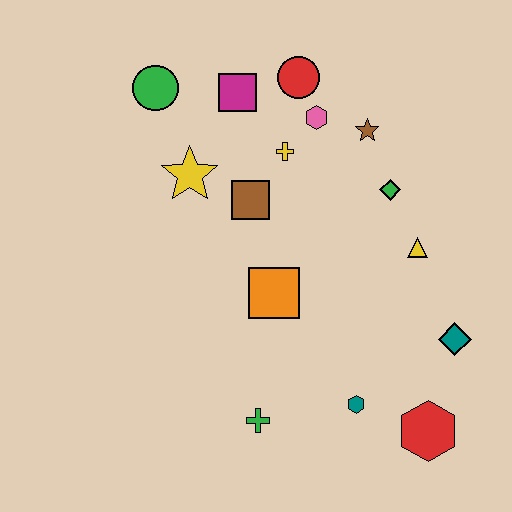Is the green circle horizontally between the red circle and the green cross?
No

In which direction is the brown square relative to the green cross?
The brown square is above the green cross.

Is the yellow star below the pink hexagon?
Yes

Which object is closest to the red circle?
The pink hexagon is closest to the red circle.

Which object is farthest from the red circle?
The red hexagon is farthest from the red circle.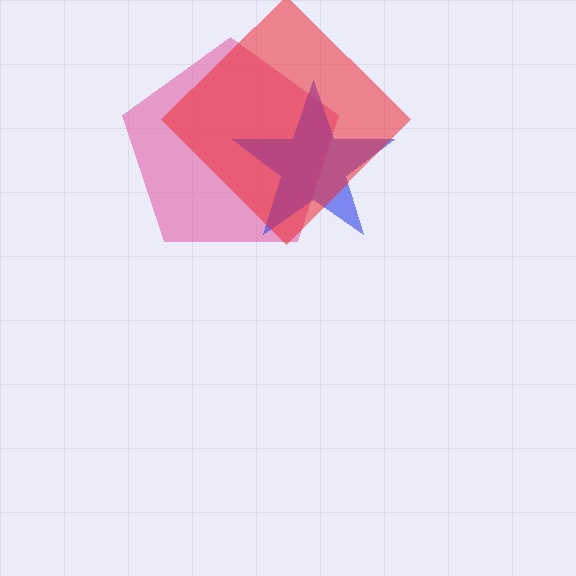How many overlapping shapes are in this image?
There are 3 overlapping shapes in the image.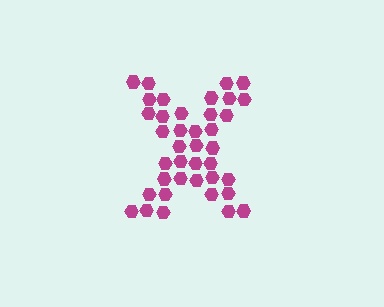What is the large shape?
The large shape is the letter X.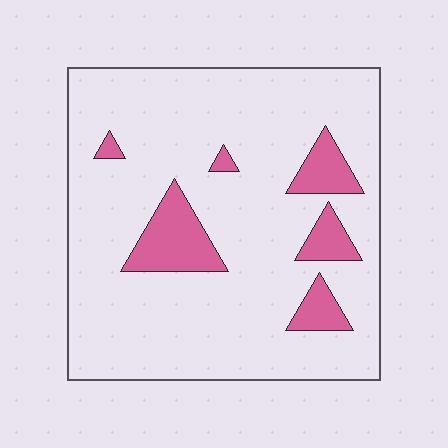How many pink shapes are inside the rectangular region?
6.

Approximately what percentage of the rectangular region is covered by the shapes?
Approximately 15%.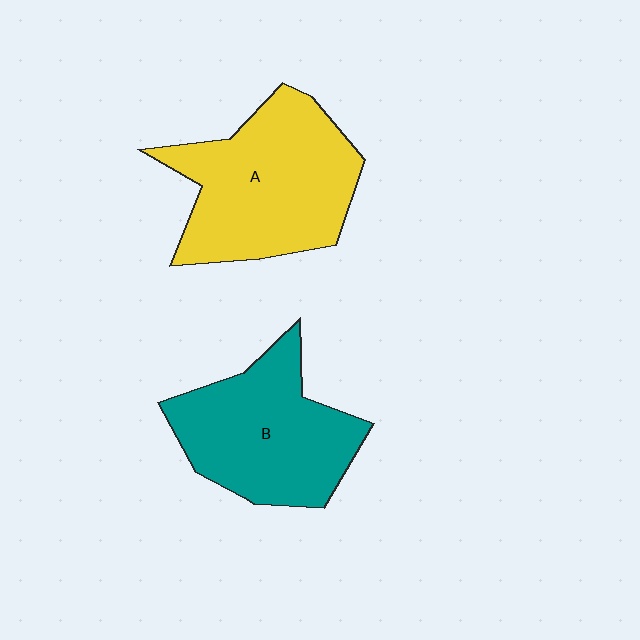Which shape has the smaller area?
Shape B (teal).